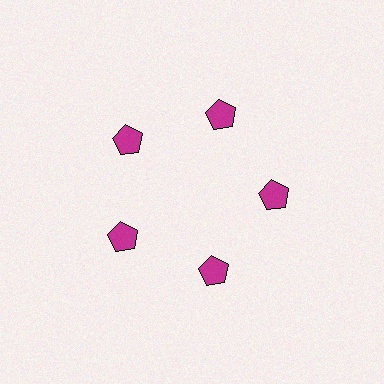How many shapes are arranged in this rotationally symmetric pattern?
There are 5 shapes, arranged in 5 groups of 1.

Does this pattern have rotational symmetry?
Yes, this pattern has 5-fold rotational symmetry. It looks the same after rotating 72 degrees around the center.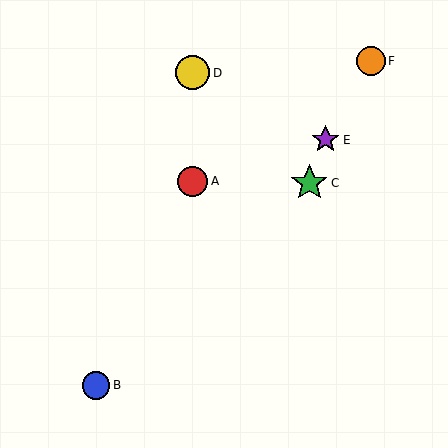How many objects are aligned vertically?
2 objects (A, D) are aligned vertically.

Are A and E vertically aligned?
No, A is at x≈193 and E is at x≈326.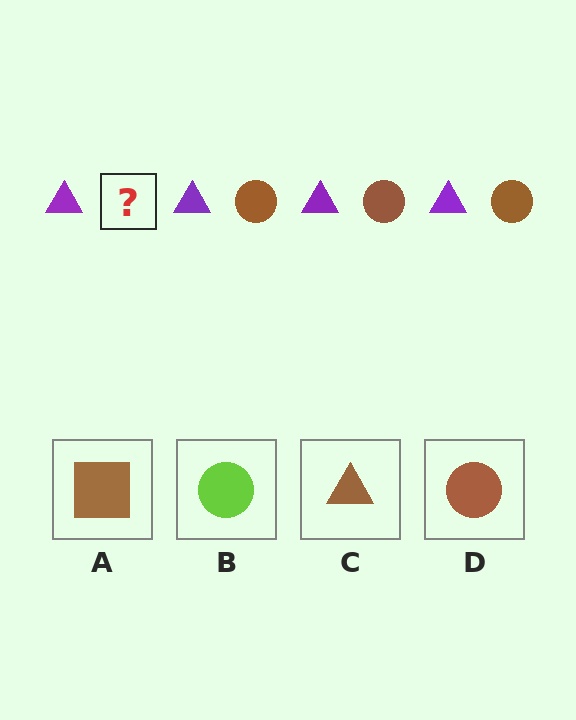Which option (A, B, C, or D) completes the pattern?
D.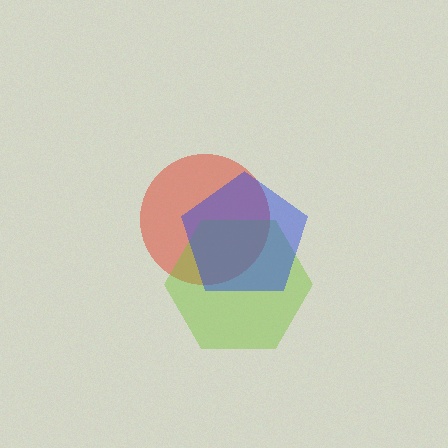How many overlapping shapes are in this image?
There are 3 overlapping shapes in the image.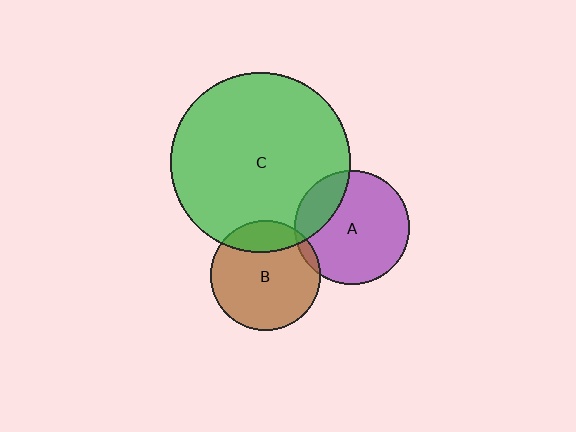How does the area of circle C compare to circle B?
Approximately 2.7 times.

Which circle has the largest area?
Circle C (green).